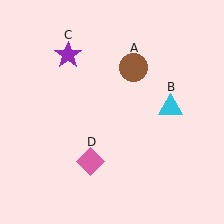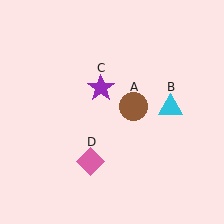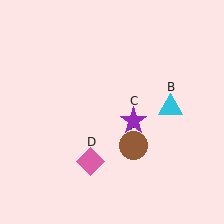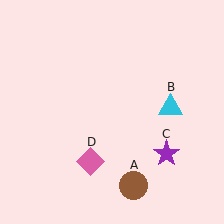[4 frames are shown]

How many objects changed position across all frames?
2 objects changed position: brown circle (object A), purple star (object C).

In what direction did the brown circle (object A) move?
The brown circle (object A) moved down.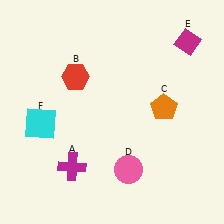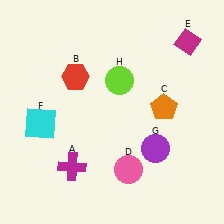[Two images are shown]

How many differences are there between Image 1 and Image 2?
There are 2 differences between the two images.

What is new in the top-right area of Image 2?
A lime circle (H) was added in the top-right area of Image 2.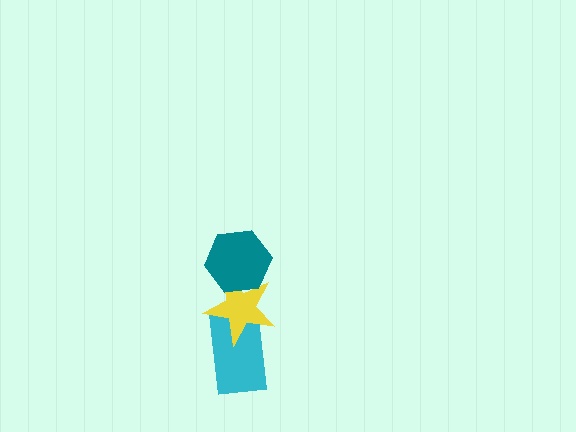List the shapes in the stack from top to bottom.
From top to bottom: the teal hexagon, the yellow star, the cyan rectangle.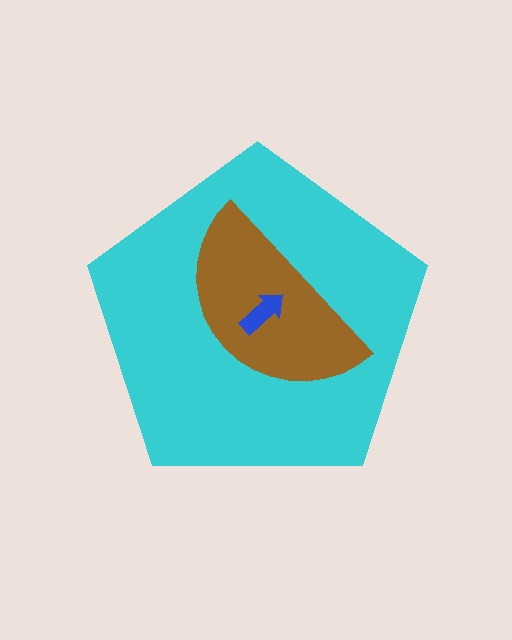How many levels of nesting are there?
3.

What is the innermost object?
The blue arrow.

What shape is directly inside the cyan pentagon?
The brown semicircle.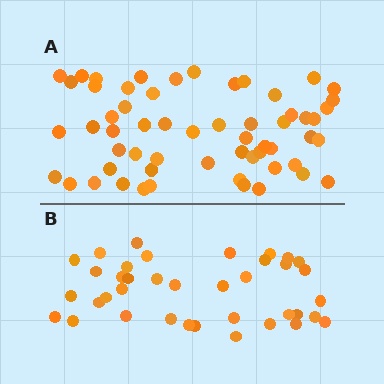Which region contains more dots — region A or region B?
Region A (the top region) has more dots.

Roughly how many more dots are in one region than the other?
Region A has approximately 20 more dots than region B.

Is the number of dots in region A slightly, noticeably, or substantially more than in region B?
Region A has substantially more. The ratio is roughly 1.5 to 1.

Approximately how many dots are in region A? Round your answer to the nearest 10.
About 60 dots. (The exact count is 58, which rounds to 60.)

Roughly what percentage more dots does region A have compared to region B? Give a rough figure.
About 55% more.